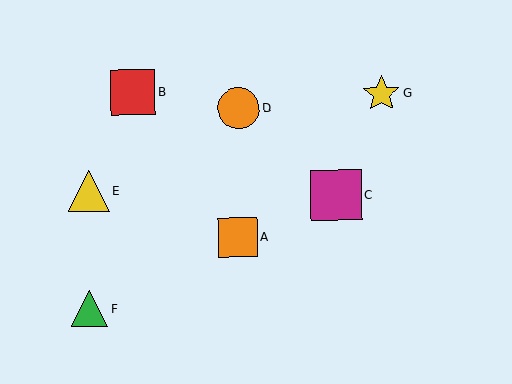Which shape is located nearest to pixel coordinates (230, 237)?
The orange square (labeled A) at (238, 237) is nearest to that location.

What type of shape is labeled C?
Shape C is a magenta square.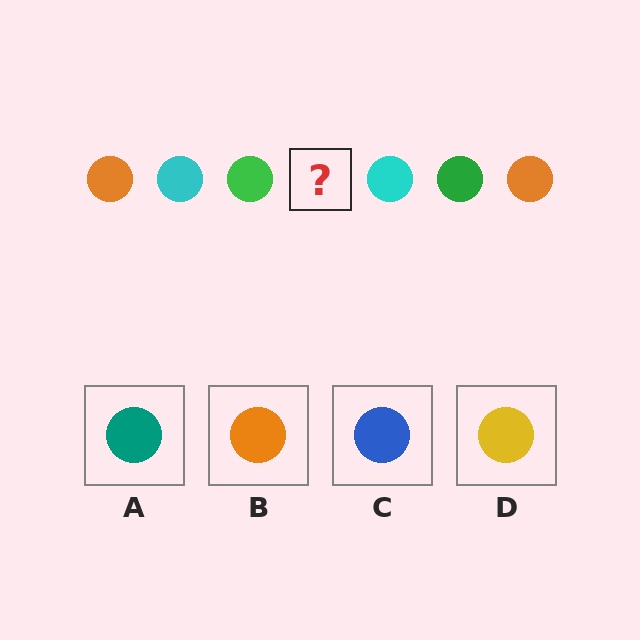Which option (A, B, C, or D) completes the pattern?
B.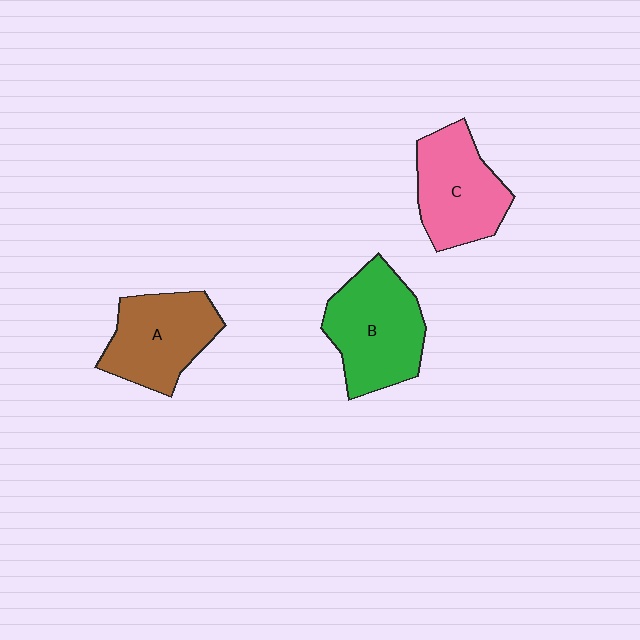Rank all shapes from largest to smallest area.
From largest to smallest: B (green), C (pink), A (brown).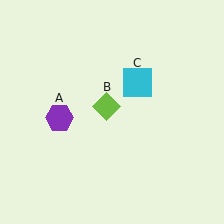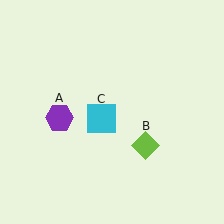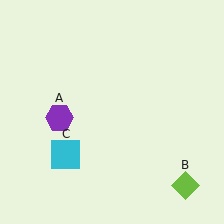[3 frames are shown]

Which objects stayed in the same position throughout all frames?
Purple hexagon (object A) remained stationary.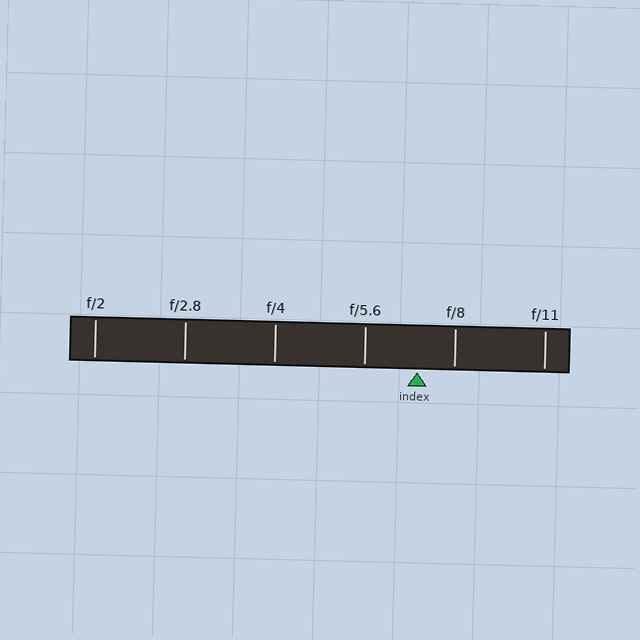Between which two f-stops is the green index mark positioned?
The index mark is between f/5.6 and f/8.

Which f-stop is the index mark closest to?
The index mark is closest to f/8.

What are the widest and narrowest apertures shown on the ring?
The widest aperture shown is f/2 and the narrowest is f/11.